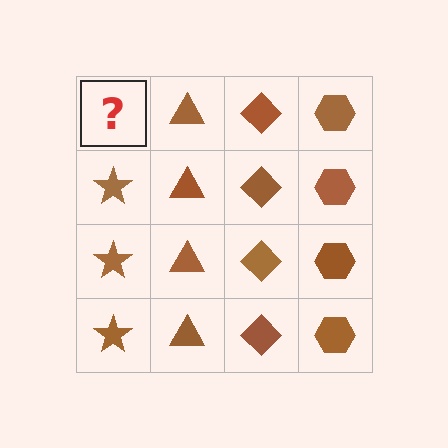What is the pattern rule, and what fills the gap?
The rule is that each column has a consistent shape. The gap should be filled with a brown star.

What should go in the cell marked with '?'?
The missing cell should contain a brown star.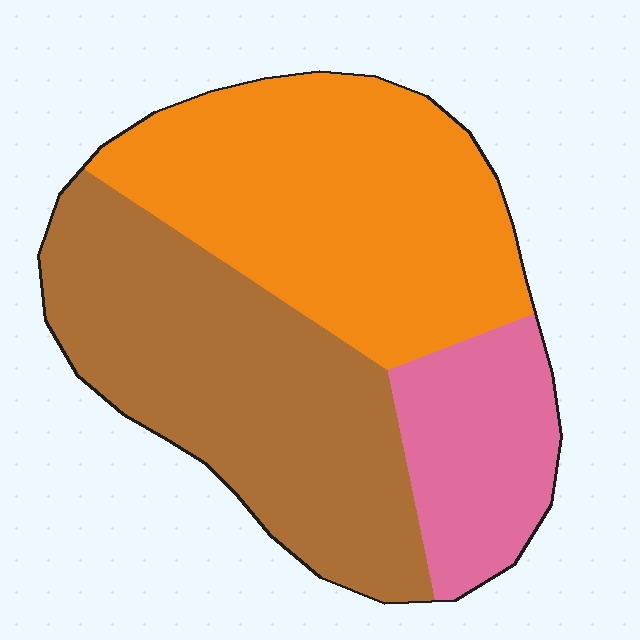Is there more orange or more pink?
Orange.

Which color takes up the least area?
Pink, at roughly 15%.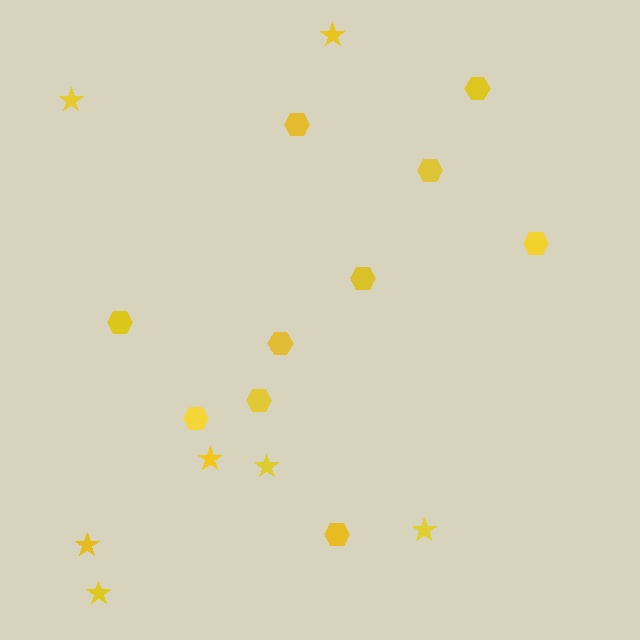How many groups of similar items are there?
There are 2 groups: one group of stars (7) and one group of hexagons (10).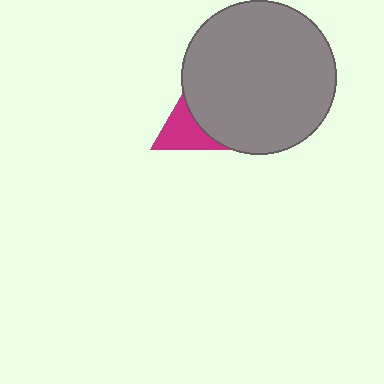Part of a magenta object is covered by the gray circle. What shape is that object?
It is a triangle.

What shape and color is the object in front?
The object in front is a gray circle.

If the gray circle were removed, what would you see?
You would see the complete magenta triangle.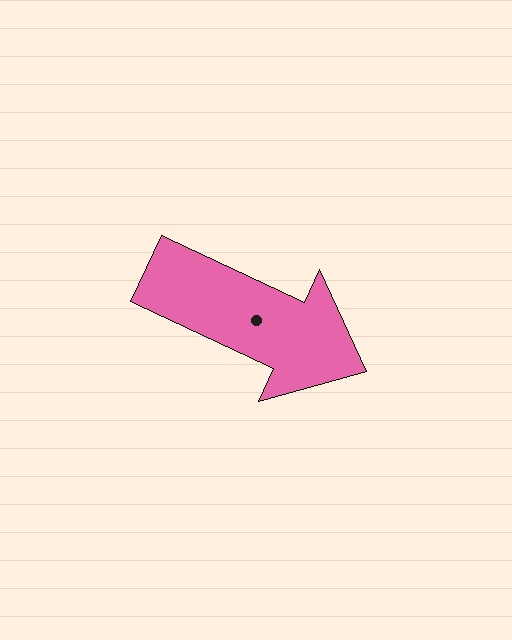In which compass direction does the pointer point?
Southeast.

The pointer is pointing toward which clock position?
Roughly 4 o'clock.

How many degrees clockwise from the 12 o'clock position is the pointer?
Approximately 115 degrees.